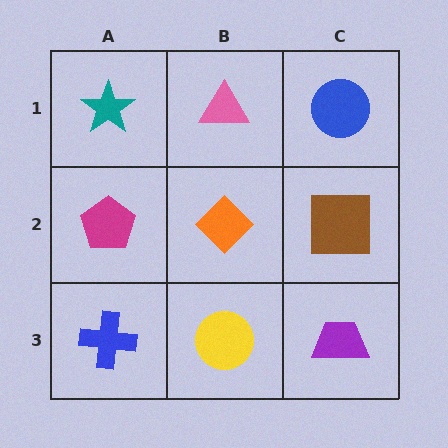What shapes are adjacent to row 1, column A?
A magenta pentagon (row 2, column A), a pink triangle (row 1, column B).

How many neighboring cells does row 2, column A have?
3.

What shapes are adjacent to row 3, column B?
An orange diamond (row 2, column B), a blue cross (row 3, column A), a purple trapezoid (row 3, column C).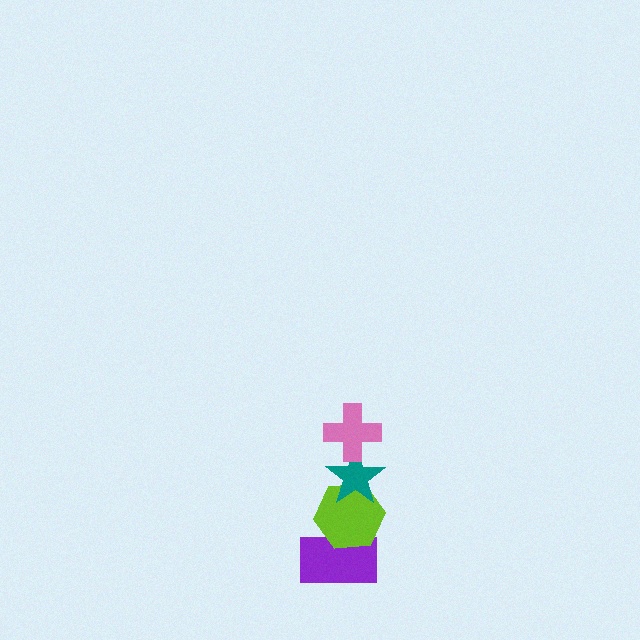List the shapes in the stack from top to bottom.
From top to bottom: the pink cross, the teal star, the lime hexagon, the purple rectangle.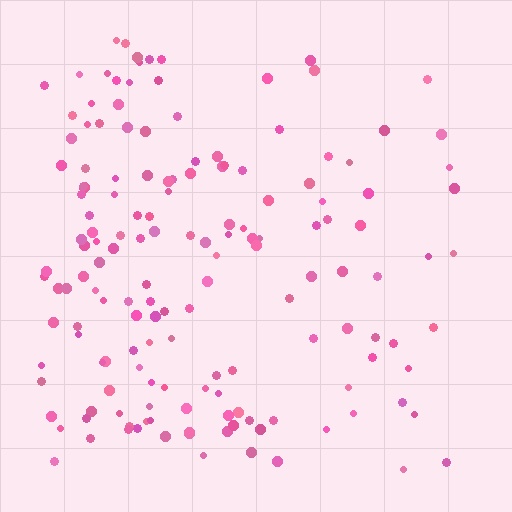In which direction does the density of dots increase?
From right to left, with the left side densest.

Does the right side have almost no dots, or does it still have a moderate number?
Still a moderate number, just noticeably fewer than the left.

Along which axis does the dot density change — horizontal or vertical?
Horizontal.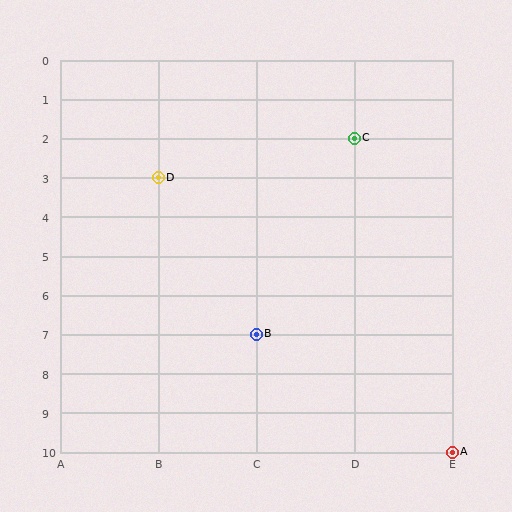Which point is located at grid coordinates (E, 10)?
Point A is at (E, 10).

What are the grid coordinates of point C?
Point C is at grid coordinates (D, 2).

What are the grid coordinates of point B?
Point B is at grid coordinates (C, 7).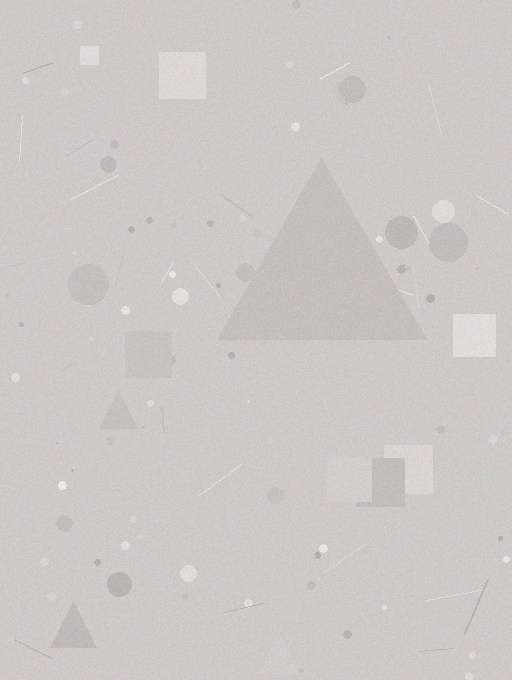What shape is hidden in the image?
A triangle is hidden in the image.